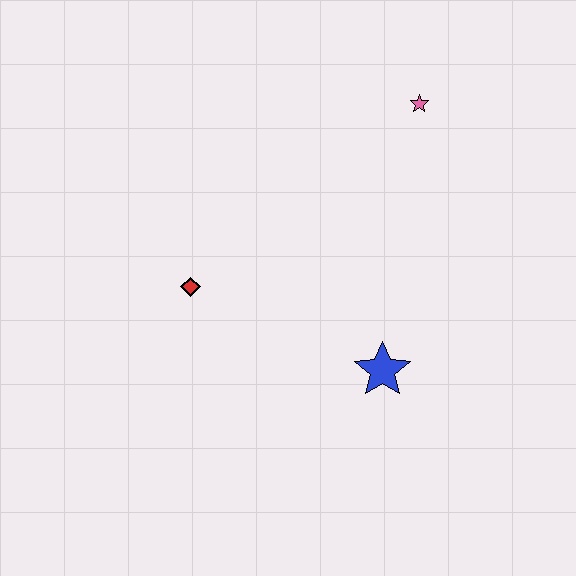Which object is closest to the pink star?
The blue star is closest to the pink star.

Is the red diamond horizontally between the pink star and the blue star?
No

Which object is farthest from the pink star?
The red diamond is farthest from the pink star.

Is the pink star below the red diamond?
No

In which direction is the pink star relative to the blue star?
The pink star is above the blue star.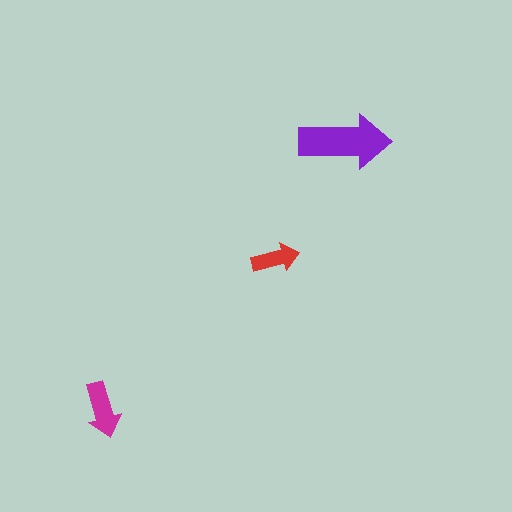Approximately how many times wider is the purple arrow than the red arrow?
About 2 times wider.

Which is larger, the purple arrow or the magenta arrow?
The purple one.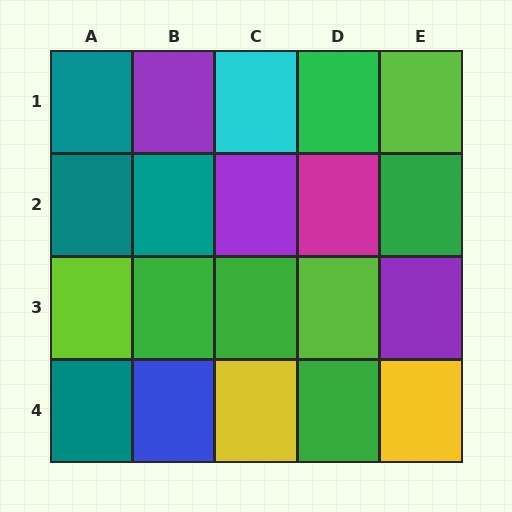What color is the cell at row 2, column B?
Teal.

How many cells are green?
5 cells are green.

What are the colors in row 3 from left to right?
Lime, green, green, lime, purple.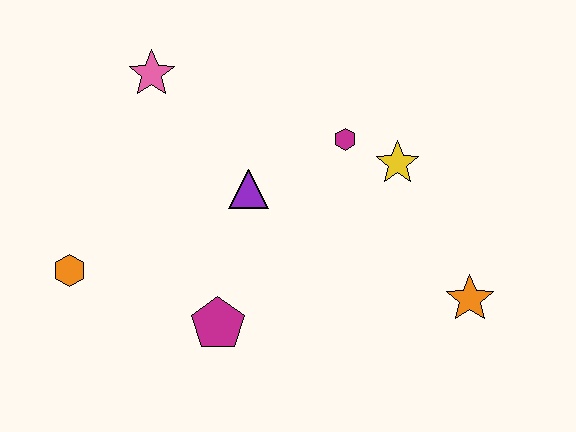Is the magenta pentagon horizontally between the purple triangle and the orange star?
No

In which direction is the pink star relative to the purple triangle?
The pink star is above the purple triangle.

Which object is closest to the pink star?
The purple triangle is closest to the pink star.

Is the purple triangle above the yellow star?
No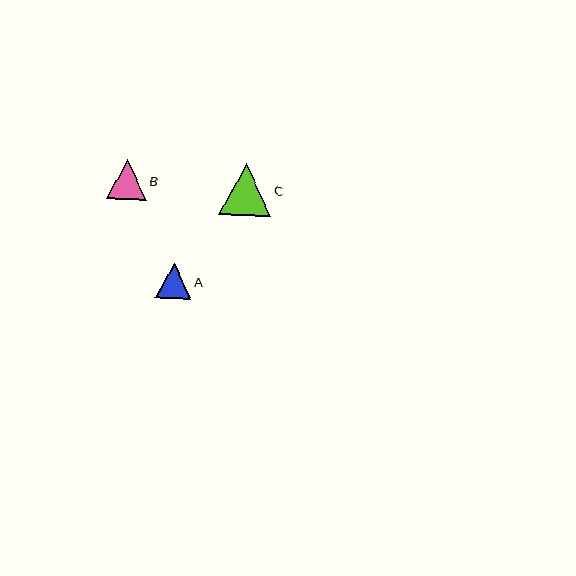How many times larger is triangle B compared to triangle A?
Triangle B is approximately 1.1 times the size of triangle A.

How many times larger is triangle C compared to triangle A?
Triangle C is approximately 1.4 times the size of triangle A.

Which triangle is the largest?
Triangle C is the largest with a size of approximately 52 pixels.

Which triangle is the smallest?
Triangle A is the smallest with a size of approximately 36 pixels.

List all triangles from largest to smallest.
From largest to smallest: C, B, A.